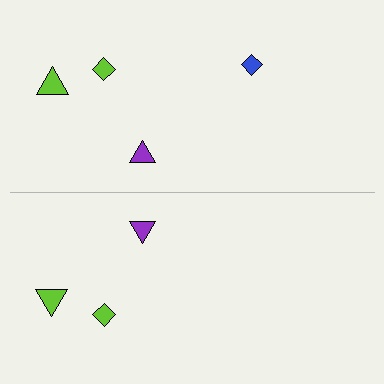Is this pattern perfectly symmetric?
No, the pattern is not perfectly symmetric. A blue diamond is missing from the bottom side.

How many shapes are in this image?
There are 7 shapes in this image.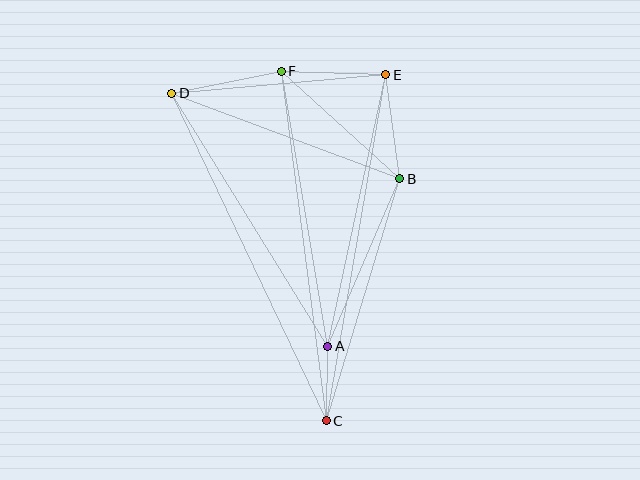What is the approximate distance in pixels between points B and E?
The distance between B and E is approximately 105 pixels.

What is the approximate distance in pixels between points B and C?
The distance between B and C is approximately 253 pixels.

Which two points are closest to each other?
Points A and C are closest to each other.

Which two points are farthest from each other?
Points C and D are farthest from each other.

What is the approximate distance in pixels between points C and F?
The distance between C and F is approximately 353 pixels.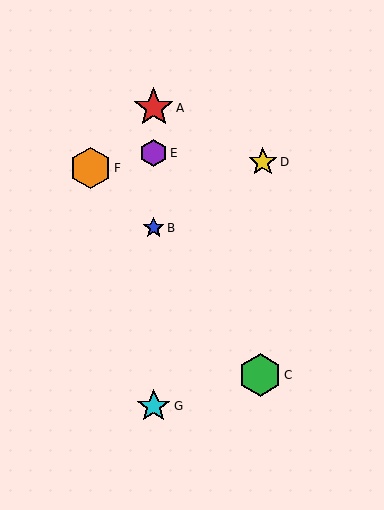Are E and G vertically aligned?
Yes, both are at x≈154.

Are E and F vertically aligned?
No, E is at x≈154 and F is at x≈91.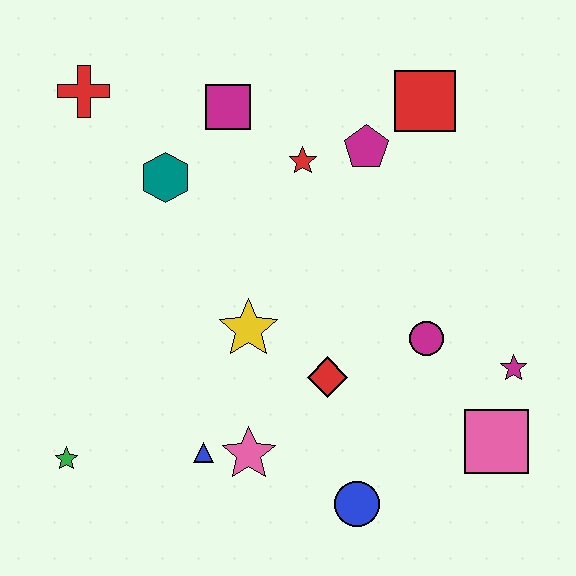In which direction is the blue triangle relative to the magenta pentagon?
The blue triangle is below the magenta pentagon.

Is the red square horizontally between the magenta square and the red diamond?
No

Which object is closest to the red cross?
The teal hexagon is closest to the red cross.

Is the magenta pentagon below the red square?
Yes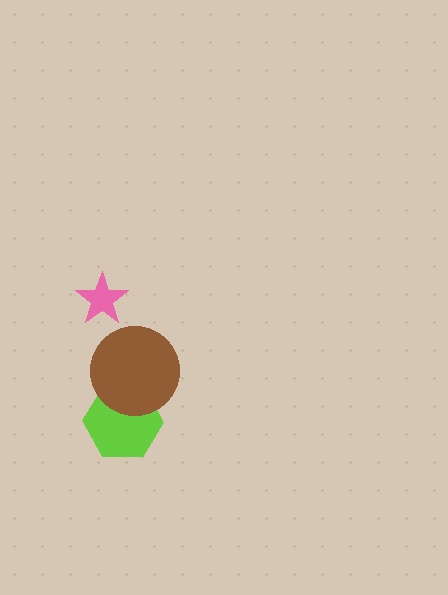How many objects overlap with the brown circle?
1 object overlaps with the brown circle.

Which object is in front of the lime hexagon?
The brown circle is in front of the lime hexagon.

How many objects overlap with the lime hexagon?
1 object overlaps with the lime hexagon.